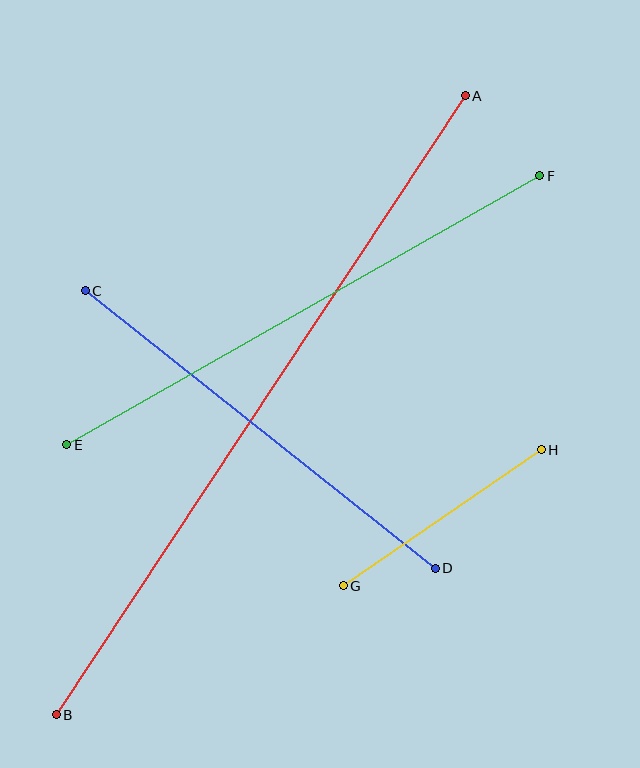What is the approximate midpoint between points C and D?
The midpoint is at approximately (260, 429) pixels.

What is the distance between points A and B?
The distance is approximately 742 pixels.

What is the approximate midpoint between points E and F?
The midpoint is at approximately (303, 310) pixels.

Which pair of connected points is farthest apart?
Points A and B are farthest apart.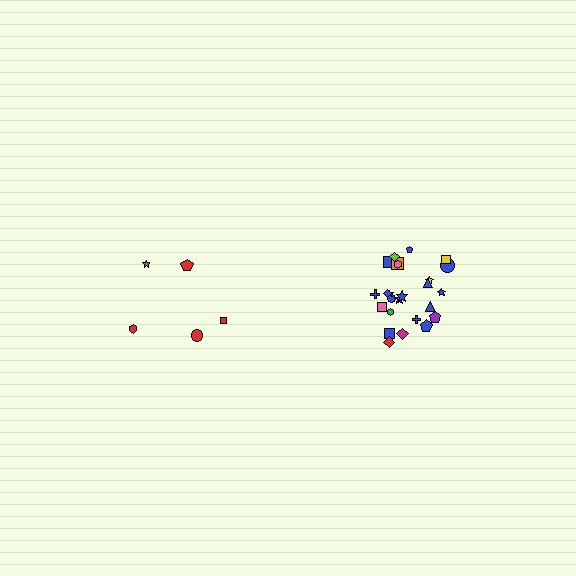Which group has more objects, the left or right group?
The right group.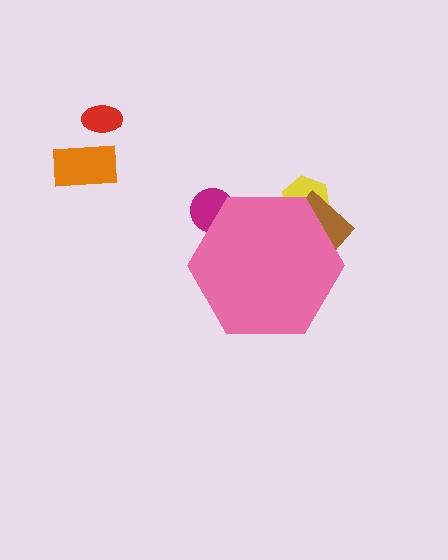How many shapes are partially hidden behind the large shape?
3 shapes are partially hidden.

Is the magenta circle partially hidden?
Yes, the magenta circle is partially hidden behind the pink hexagon.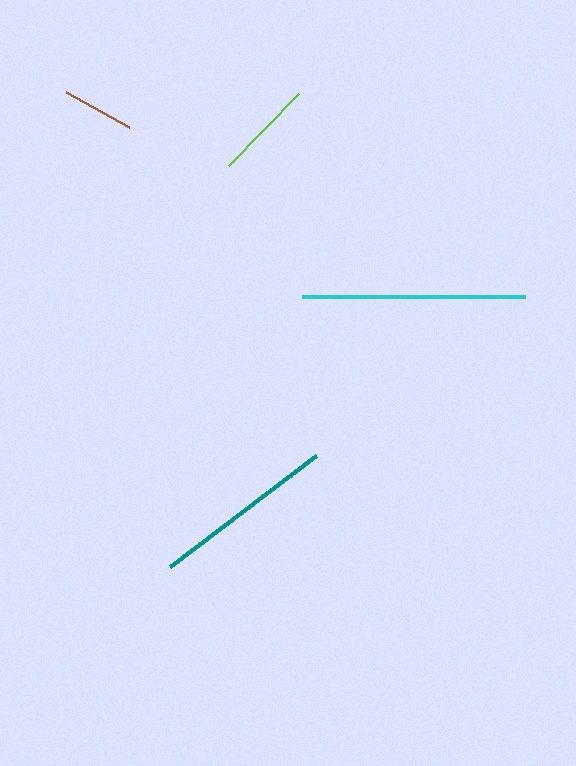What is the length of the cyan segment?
The cyan segment is approximately 223 pixels long.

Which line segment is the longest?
The cyan line is the longest at approximately 223 pixels.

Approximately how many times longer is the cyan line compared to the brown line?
The cyan line is approximately 3.1 times the length of the brown line.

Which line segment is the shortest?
The brown line is the shortest at approximately 72 pixels.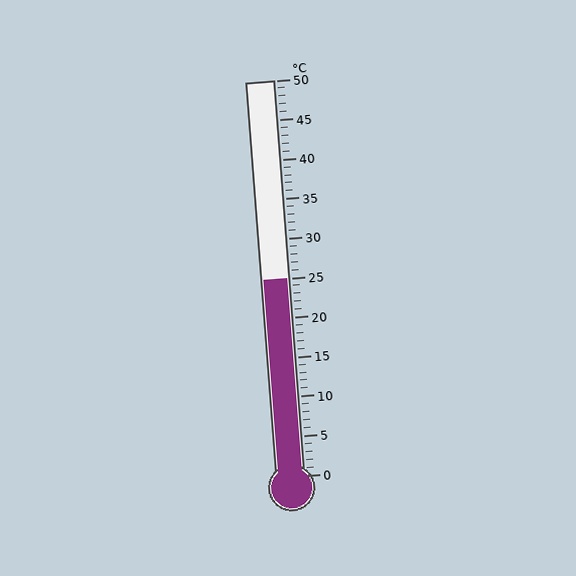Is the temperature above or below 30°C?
The temperature is below 30°C.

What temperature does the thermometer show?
The thermometer shows approximately 25°C.